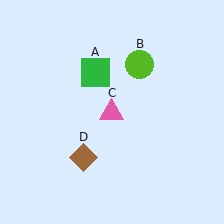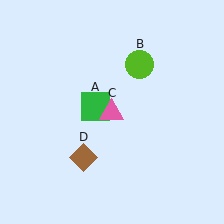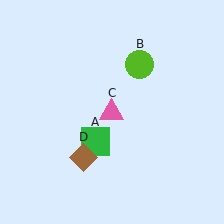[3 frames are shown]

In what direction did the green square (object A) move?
The green square (object A) moved down.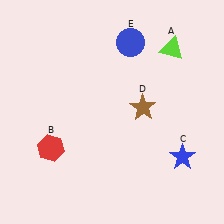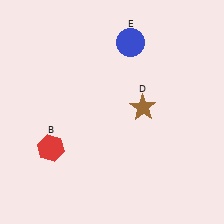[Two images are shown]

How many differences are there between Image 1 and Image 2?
There are 2 differences between the two images.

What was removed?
The blue star (C), the lime triangle (A) were removed in Image 2.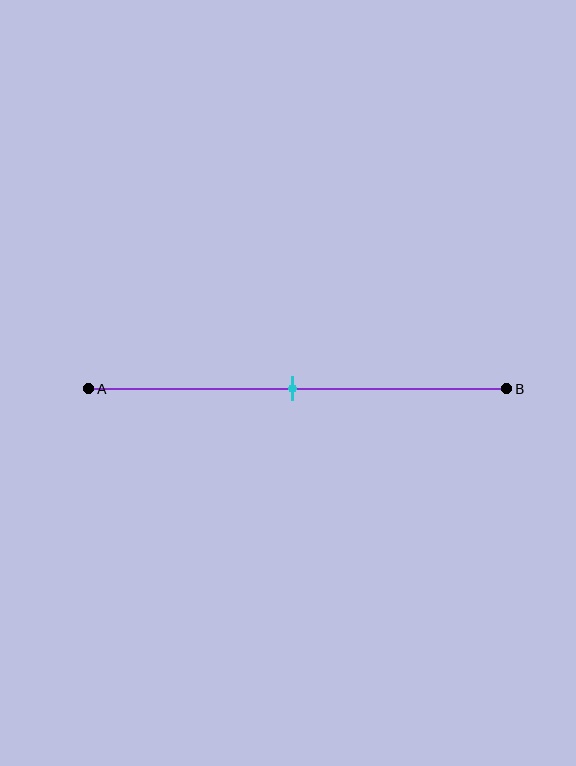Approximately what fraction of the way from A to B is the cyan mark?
The cyan mark is approximately 50% of the way from A to B.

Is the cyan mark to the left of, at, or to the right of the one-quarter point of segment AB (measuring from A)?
The cyan mark is to the right of the one-quarter point of segment AB.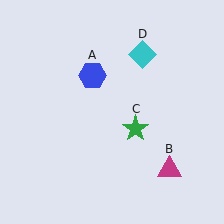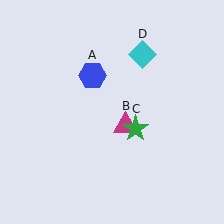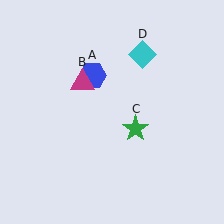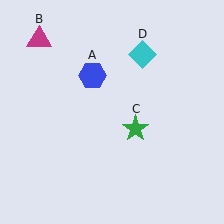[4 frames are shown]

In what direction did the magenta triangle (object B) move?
The magenta triangle (object B) moved up and to the left.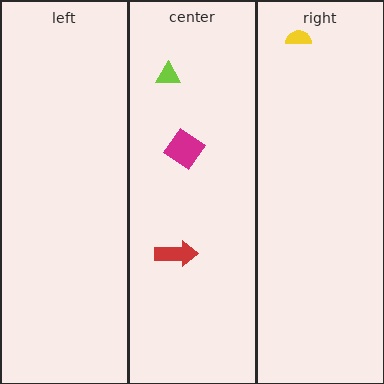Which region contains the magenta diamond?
The center region.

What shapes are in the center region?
The magenta diamond, the red arrow, the lime triangle.